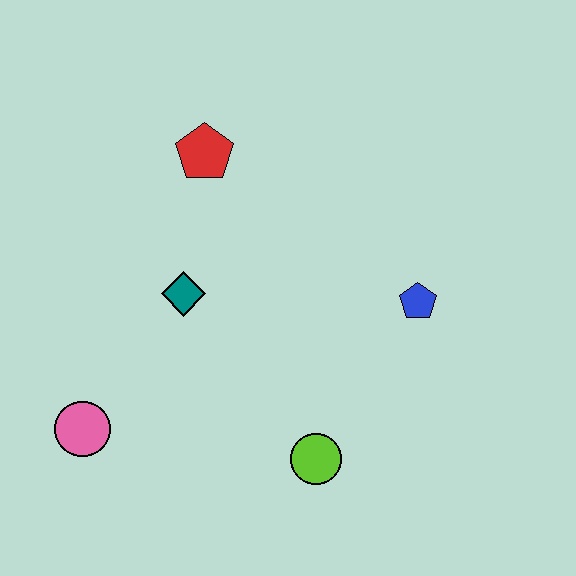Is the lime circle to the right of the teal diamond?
Yes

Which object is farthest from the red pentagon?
The lime circle is farthest from the red pentagon.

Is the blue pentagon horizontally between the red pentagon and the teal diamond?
No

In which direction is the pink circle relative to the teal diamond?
The pink circle is below the teal diamond.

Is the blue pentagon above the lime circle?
Yes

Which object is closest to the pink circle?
The teal diamond is closest to the pink circle.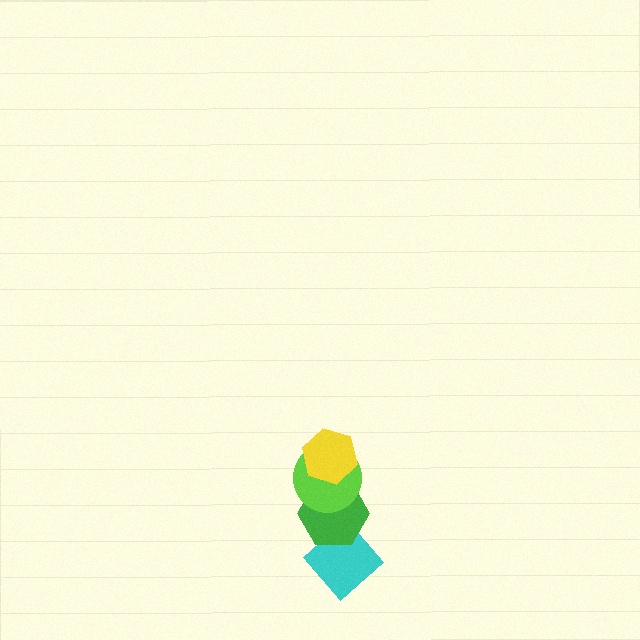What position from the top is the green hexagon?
The green hexagon is 3rd from the top.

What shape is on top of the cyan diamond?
The green hexagon is on top of the cyan diamond.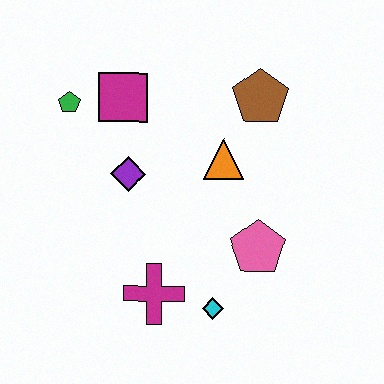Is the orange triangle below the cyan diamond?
No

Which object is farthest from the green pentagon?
The cyan diamond is farthest from the green pentagon.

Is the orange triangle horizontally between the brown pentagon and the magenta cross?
Yes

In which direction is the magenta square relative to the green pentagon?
The magenta square is to the right of the green pentagon.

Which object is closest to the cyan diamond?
The magenta cross is closest to the cyan diamond.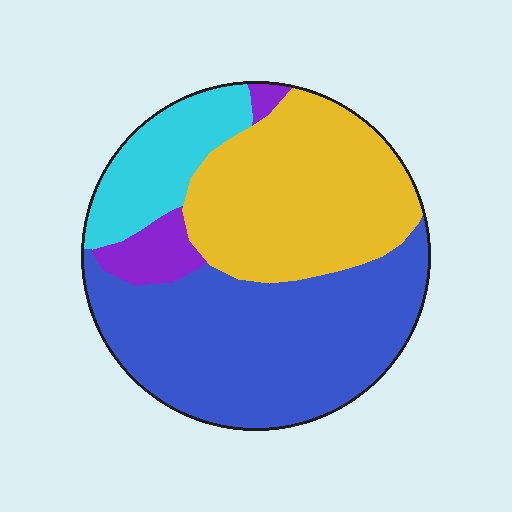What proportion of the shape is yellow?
Yellow covers 34% of the shape.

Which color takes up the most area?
Blue, at roughly 45%.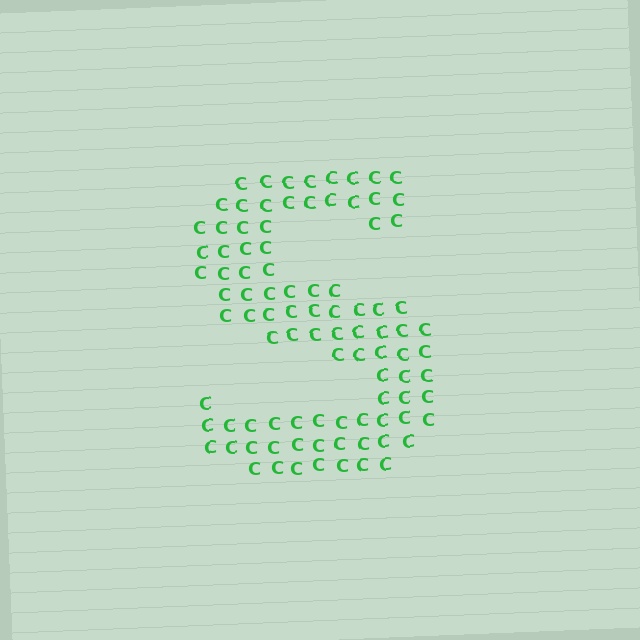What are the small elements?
The small elements are letter C's.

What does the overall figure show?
The overall figure shows the letter S.